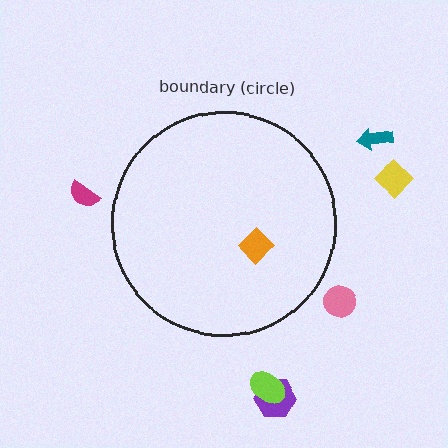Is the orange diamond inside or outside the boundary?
Inside.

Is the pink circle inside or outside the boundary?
Outside.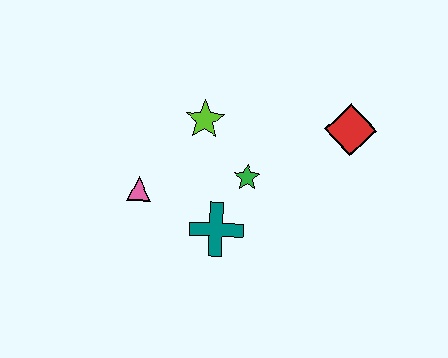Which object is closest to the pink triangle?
The teal cross is closest to the pink triangle.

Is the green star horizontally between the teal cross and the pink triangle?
No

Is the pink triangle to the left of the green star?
Yes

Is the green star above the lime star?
No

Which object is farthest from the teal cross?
The red diamond is farthest from the teal cross.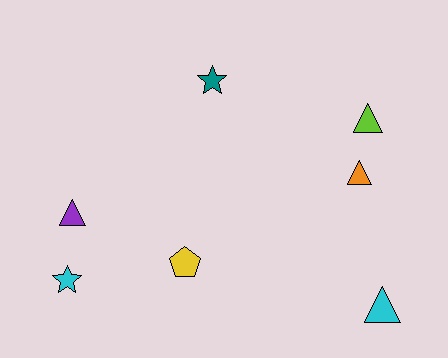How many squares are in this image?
There are no squares.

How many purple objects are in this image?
There is 1 purple object.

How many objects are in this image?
There are 7 objects.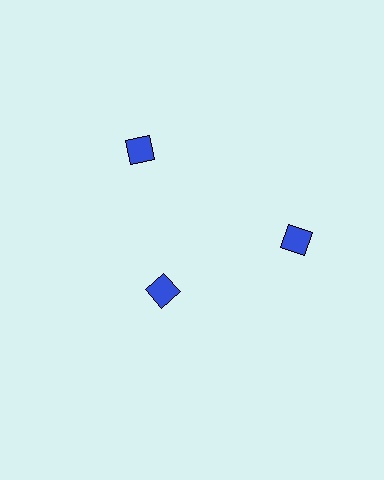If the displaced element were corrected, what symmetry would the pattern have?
It would have 3-fold rotational symmetry — the pattern would map onto itself every 120 degrees.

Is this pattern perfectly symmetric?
No. The 3 blue diamonds are arranged in a ring, but one element near the 7 o'clock position is pulled inward toward the center, breaking the 3-fold rotational symmetry.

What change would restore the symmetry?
The symmetry would be restored by moving it outward, back onto the ring so that all 3 diamonds sit at equal angles and equal distance from the center.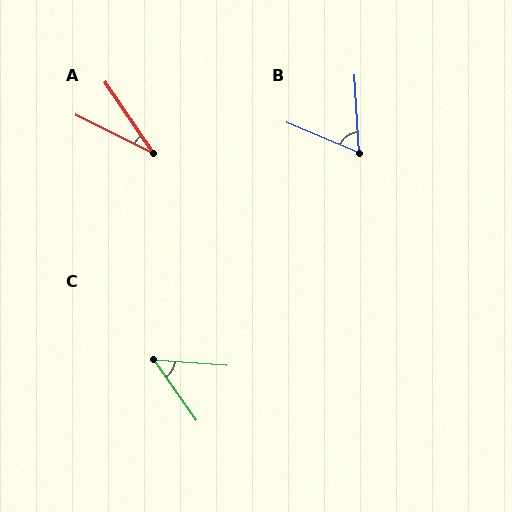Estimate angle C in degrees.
Approximately 51 degrees.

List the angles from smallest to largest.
A (29°), C (51°), B (63°).